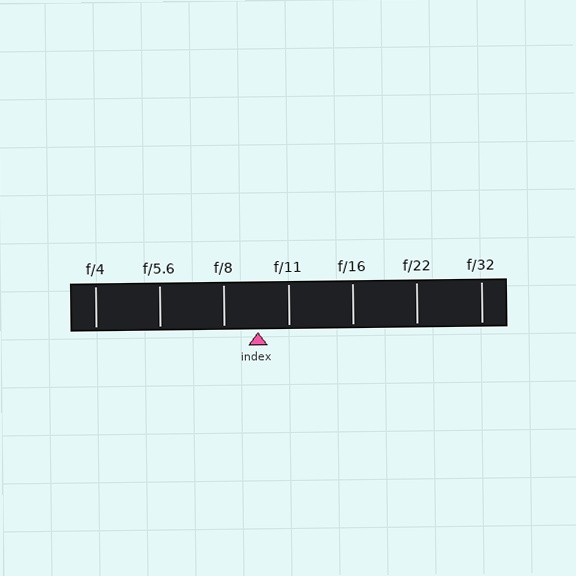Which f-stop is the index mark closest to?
The index mark is closest to f/11.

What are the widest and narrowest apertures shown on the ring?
The widest aperture shown is f/4 and the narrowest is f/32.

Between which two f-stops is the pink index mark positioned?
The index mark is between f/8 and f/11.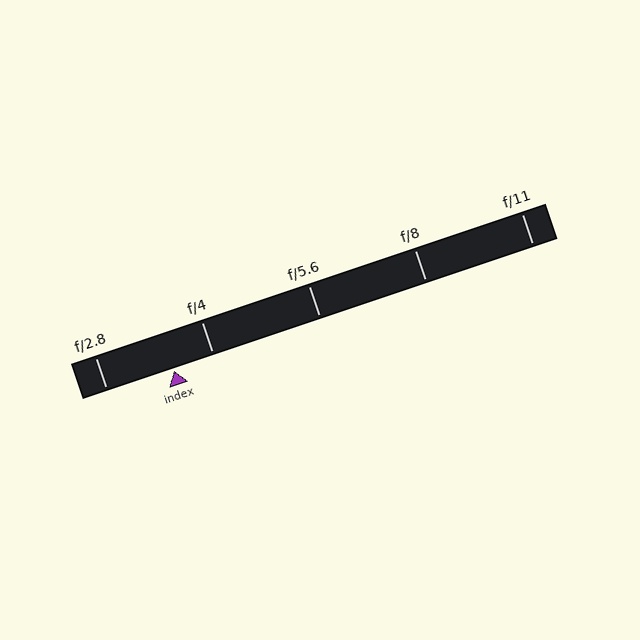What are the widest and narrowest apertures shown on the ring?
The widest aperture shown is f/2.8 and the narrowest is f/11.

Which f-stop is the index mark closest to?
The index mark is closest to f/4.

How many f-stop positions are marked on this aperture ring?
There are 5 f-stop positions marked.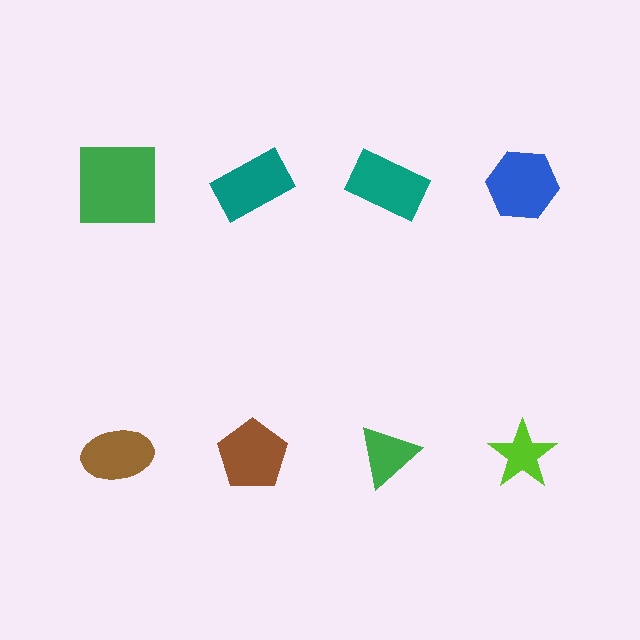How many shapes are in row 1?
4 shapes.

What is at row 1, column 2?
A teal rectangle.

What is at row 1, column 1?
A green square.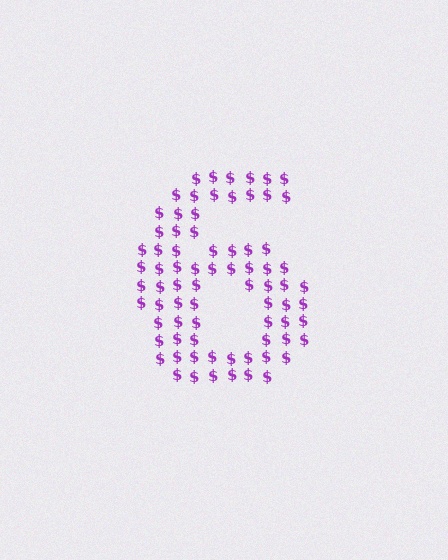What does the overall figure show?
The overall figure shows the digit 6.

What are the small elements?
The small elements are dollar signs.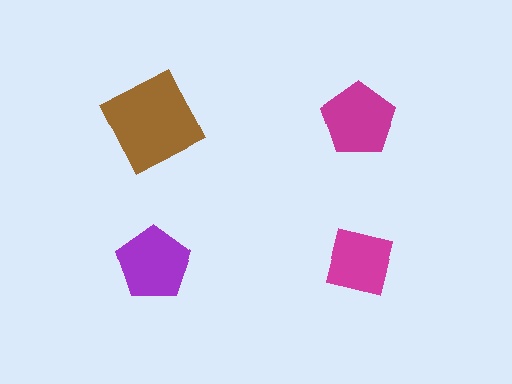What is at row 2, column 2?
A magenta square.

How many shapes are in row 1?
2 shapes.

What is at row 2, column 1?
A purple pentagon.